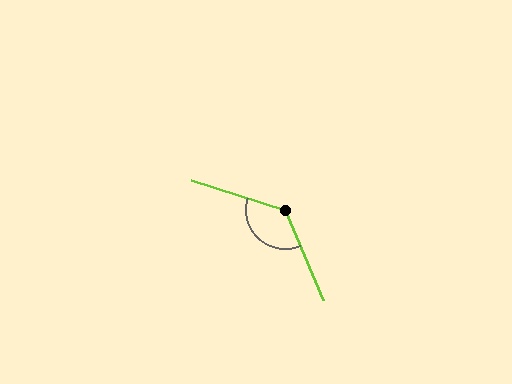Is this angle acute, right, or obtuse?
It is obtuse.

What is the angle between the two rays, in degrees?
Approximately 130 degrees.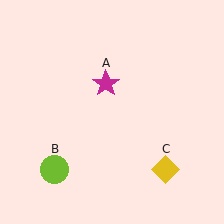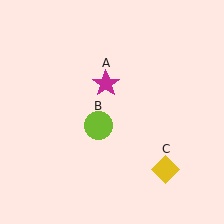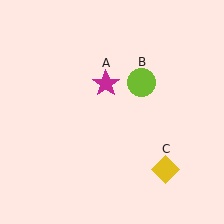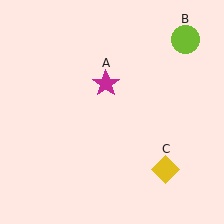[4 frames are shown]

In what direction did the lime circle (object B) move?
The lime circle (object B) moved up and to the right.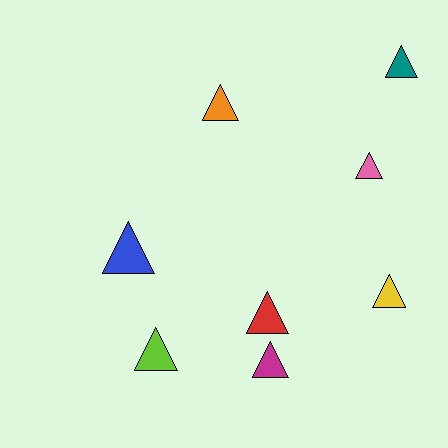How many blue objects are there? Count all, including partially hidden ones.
There is 1 blue object.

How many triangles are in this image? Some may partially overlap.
There are 8 triangles.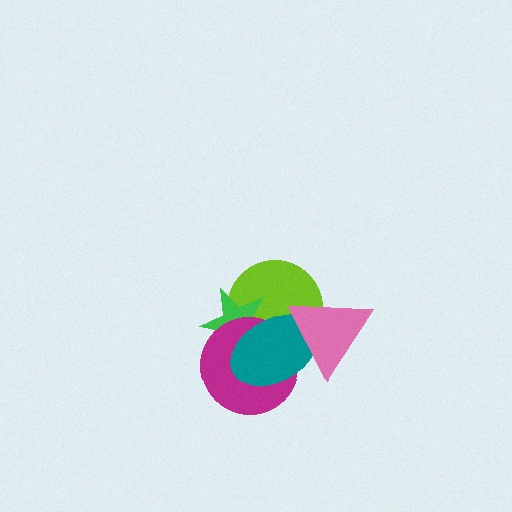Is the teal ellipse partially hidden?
Yes, it is partially covered by another shape.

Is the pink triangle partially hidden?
No, no other shape covers it.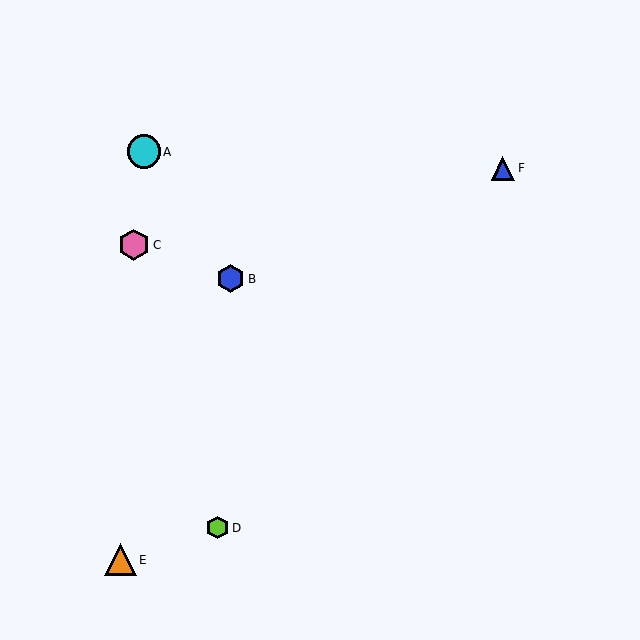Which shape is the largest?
The cyan circle (labeled A) is the largest.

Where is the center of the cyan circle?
The center of the cyan circle is at (144, 152).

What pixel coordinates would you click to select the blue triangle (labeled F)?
Click at (503, 168) to select the blue triangle F.